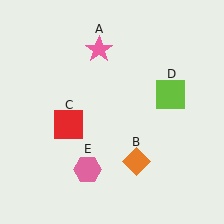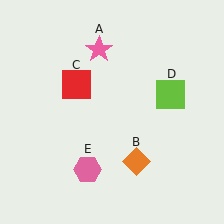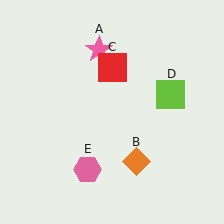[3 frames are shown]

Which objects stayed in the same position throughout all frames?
Pink star (object A) and orange diamond (object B) and lime square (object D) and pink hexagon (object E) remained stationary.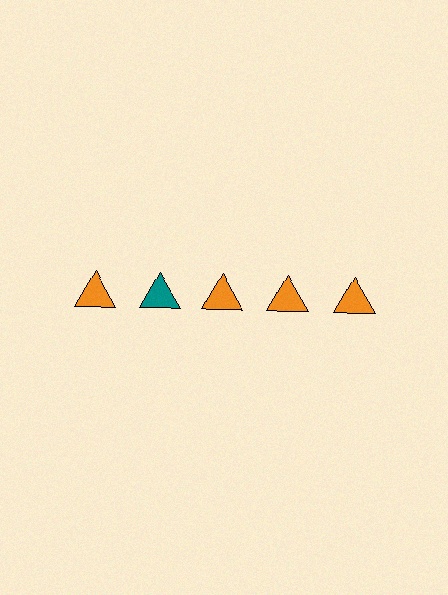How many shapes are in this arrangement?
There are 5 shapes arranged in a grid pattern.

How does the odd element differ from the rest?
It has a different color: teal instead of orange.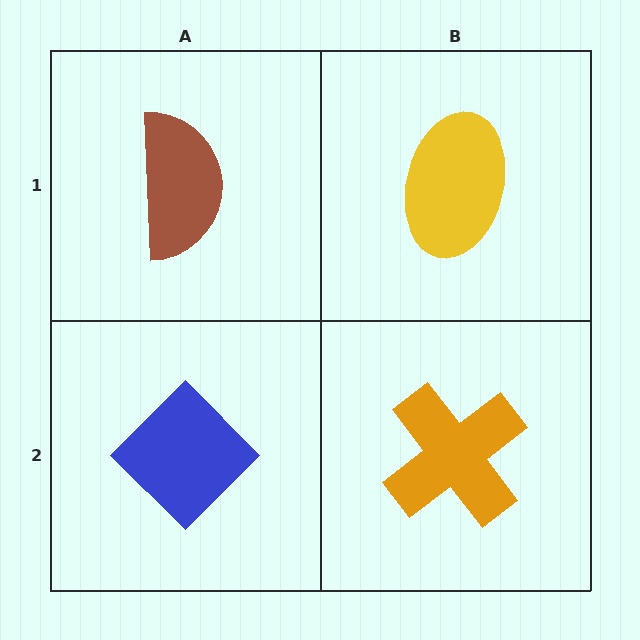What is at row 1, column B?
A yellow ellipse.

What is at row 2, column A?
A blue diamond.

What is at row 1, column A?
A brown semicircle.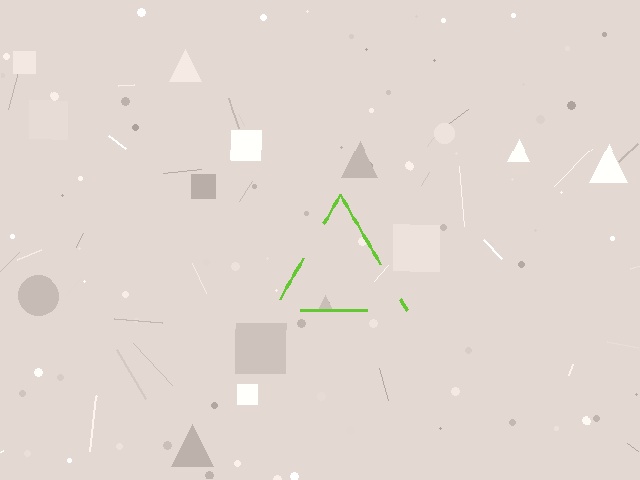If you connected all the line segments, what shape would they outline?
They would outline a triangle.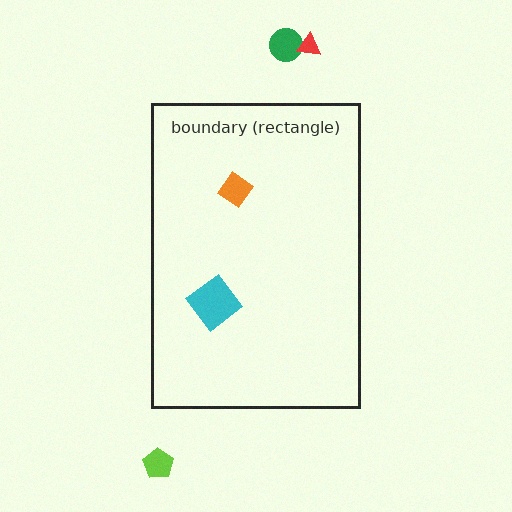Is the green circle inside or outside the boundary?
Outside.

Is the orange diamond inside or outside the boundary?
Inside.